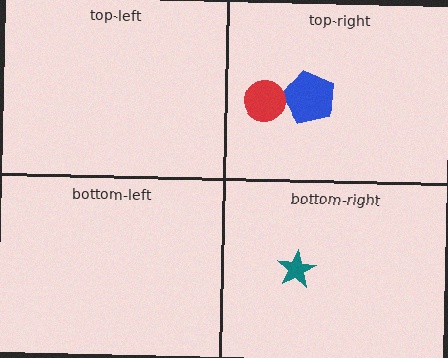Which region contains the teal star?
The bottom-right region.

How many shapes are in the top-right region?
2.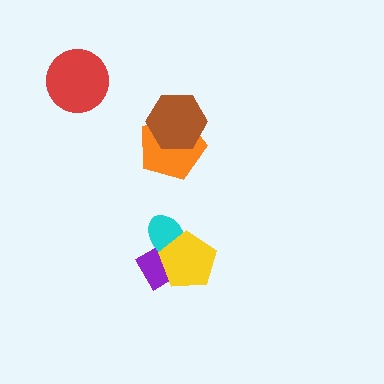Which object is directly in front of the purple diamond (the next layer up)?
The cyan ellipse is directly in front of the purple diamond.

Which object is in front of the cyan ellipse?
The yellow pentagon is in front of the cyan ellipse.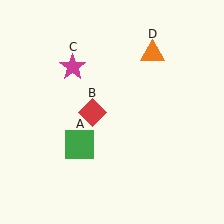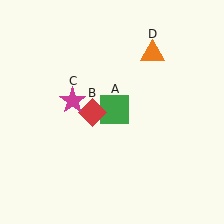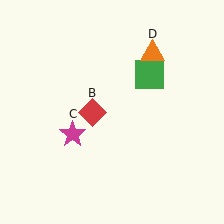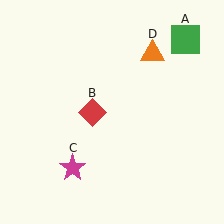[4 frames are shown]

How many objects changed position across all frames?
2 objects changed position: green square (object A), magenta star (object C).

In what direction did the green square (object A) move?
The green square (object A) moved up and to the right.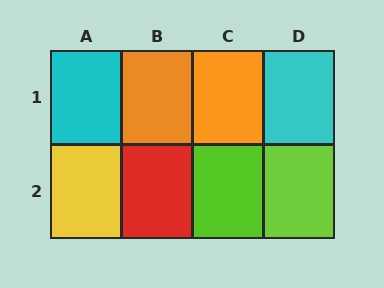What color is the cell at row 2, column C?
Lime.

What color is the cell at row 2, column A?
Yellow.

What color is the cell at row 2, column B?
Red.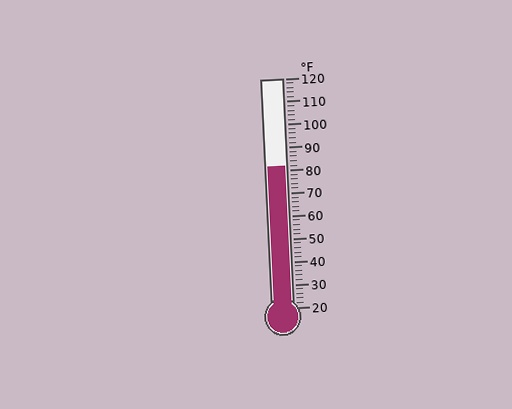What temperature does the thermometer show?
The thermometer shows approximately 82°F.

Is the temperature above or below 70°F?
The temperature is above 70°F.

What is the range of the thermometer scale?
The thermometer scale ranges from 20°F to 120°F.